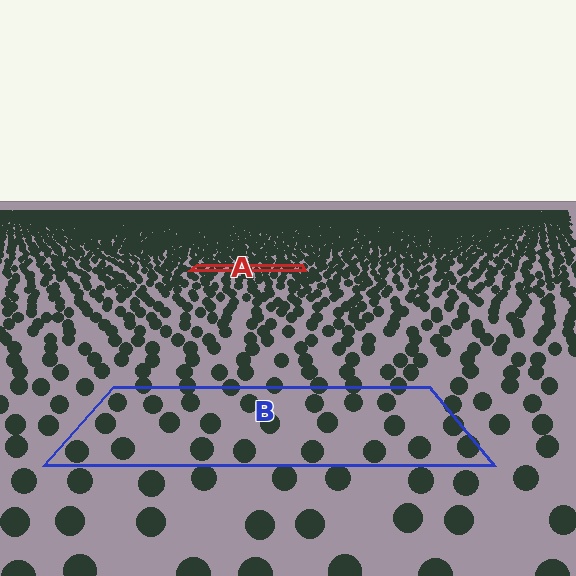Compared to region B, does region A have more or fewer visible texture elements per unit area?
Region A has more texture elements per unit area — they are packed more densely because it is farther away.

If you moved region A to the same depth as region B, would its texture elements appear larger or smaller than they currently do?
They would appear larger. At a closer depth, the same texture elements are projected at a bigger on-screen size.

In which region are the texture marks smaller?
The texture marks are smaller in region A, because it is farther away.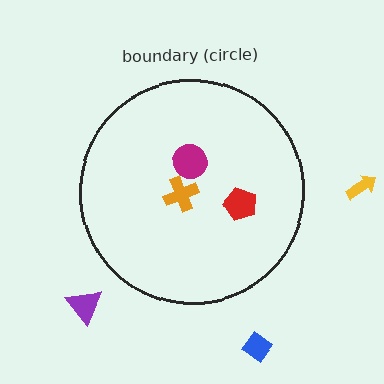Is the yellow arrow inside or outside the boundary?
Outside.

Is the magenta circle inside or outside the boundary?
Inside.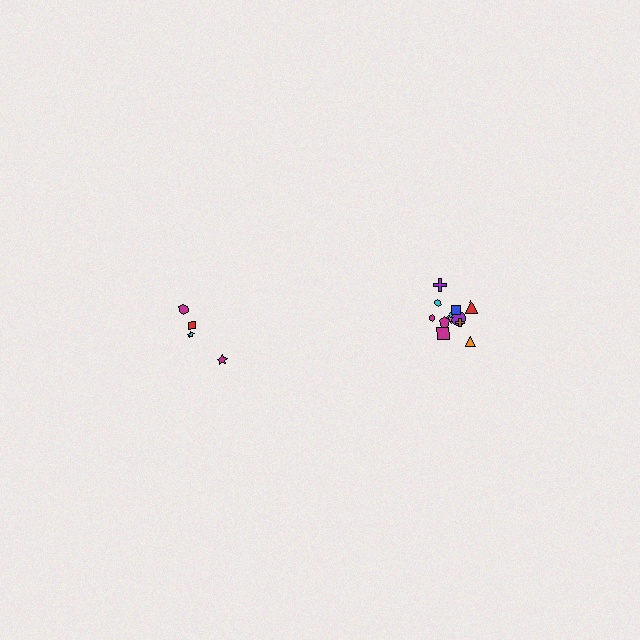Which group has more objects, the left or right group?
The right group.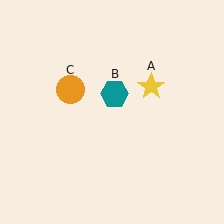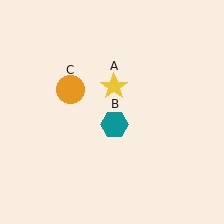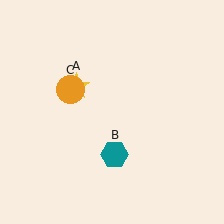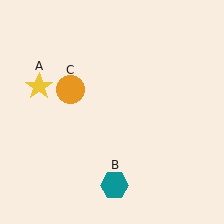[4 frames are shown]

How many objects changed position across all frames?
2 objects changed position: yellow star (object A), teal hexagon (object B).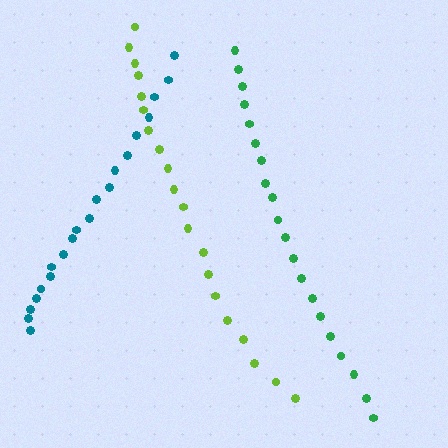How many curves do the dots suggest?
There are 3 distinct paths.